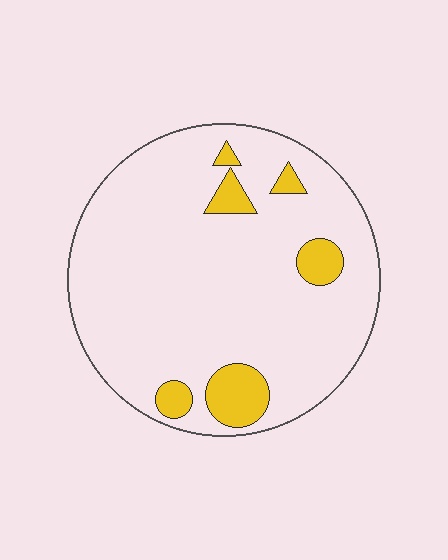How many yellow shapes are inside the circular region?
6.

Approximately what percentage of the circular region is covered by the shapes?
Approximately 10%.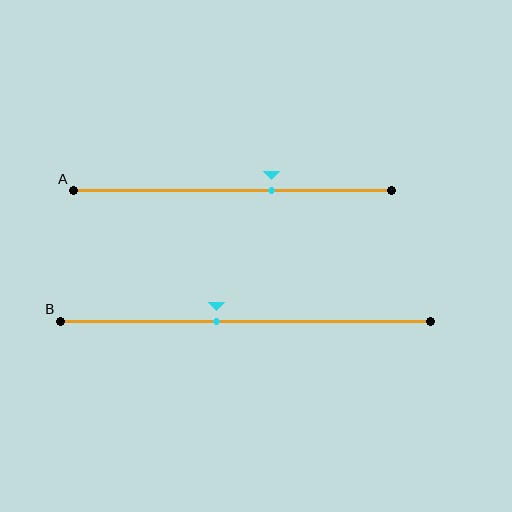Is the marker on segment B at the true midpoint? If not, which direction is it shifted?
No, the marker on segment B is shifted to the left by about 8% of the segment length.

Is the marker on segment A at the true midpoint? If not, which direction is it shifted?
No, the marker on segment A is shifted to the right by about 13% of the segment length.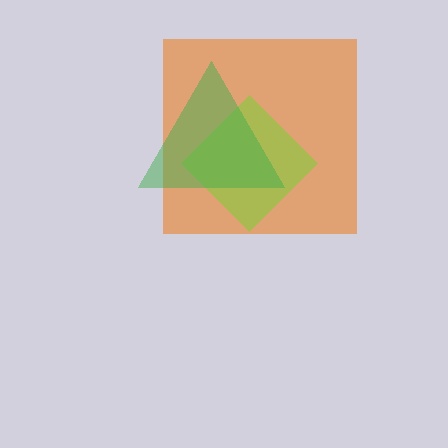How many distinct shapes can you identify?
There are 3 distinct shapes: an orange square, a lime diamond, a green triangle.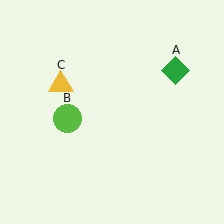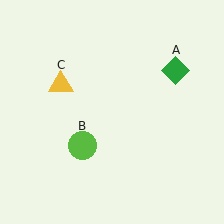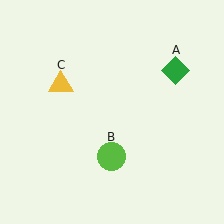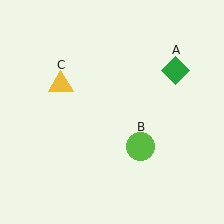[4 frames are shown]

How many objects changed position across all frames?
1 object changed position: lime circle (object B).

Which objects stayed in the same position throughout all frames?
Green diamond (object A) and yellow triangle (object C) remained stationary.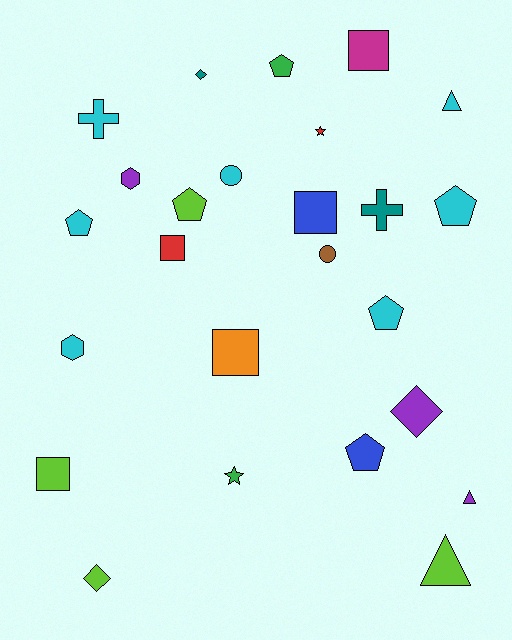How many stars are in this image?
There are 2 stars.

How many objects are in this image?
There are 25 objects.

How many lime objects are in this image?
There are 4 lime objects.